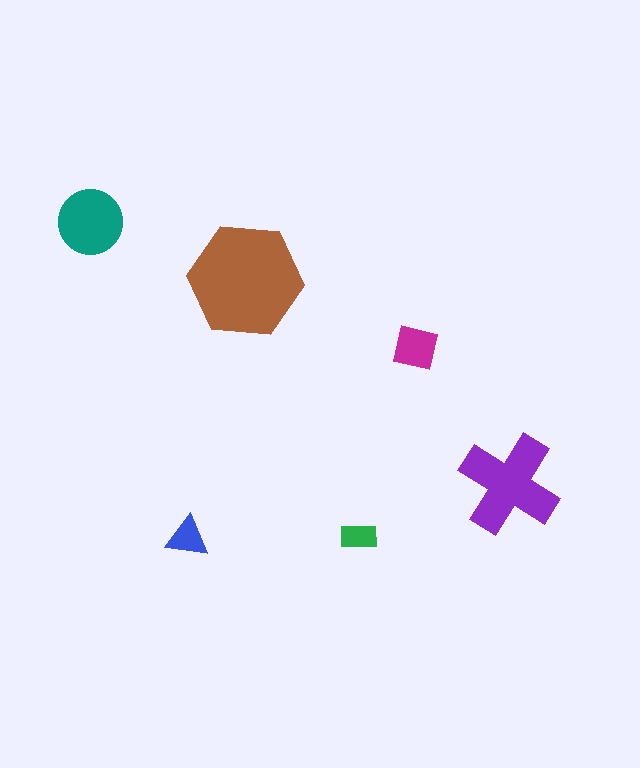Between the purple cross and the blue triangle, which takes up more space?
The purple cross.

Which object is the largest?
The brown hexagon.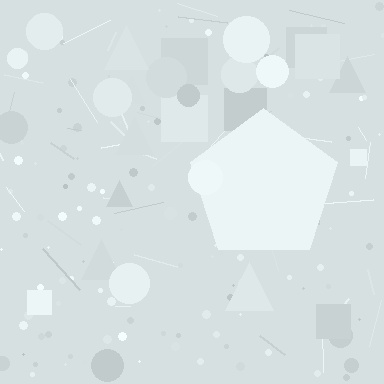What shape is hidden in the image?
A pentagon is hidden in the image.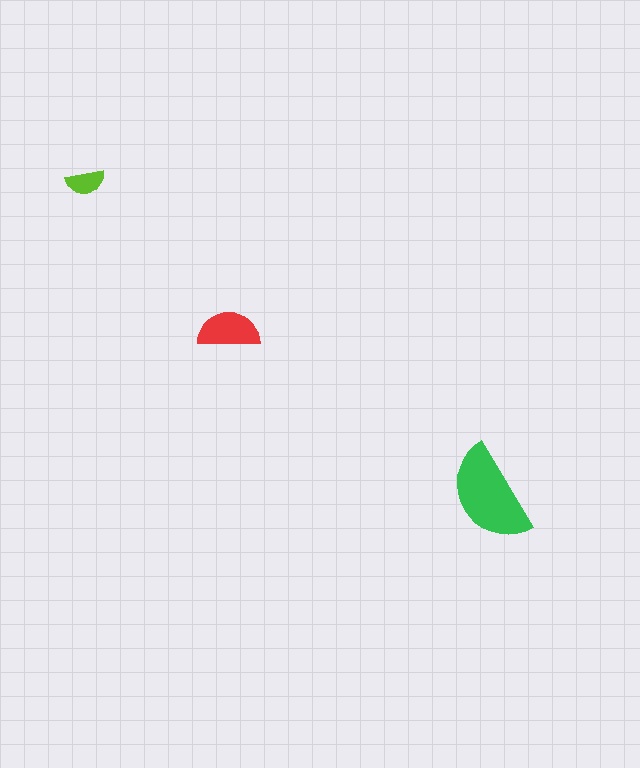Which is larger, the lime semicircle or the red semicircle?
The red one.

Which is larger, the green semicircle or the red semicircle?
The green one.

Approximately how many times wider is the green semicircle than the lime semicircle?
About 2.5 times wider.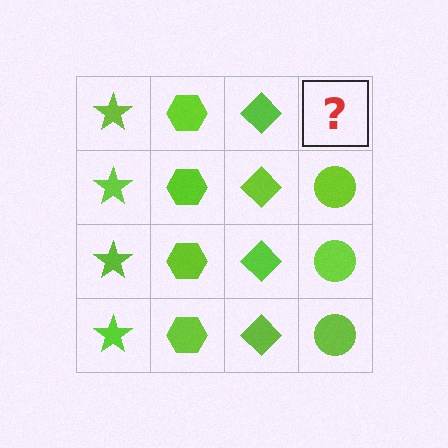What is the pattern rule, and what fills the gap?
The rule is that each column has a consistent shape. The gap should be filled with a lime circle.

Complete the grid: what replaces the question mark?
The question mark should be replaced with a lime circle.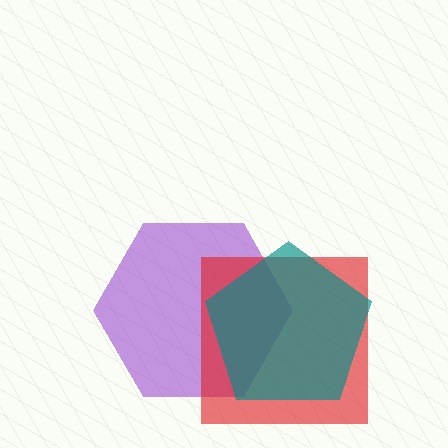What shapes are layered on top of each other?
The layered shapes are: a purple hexagon, a red square, a teal pentagon.